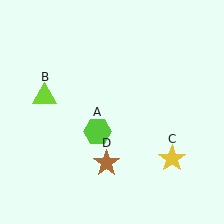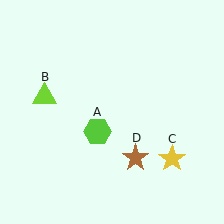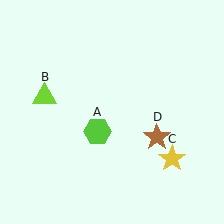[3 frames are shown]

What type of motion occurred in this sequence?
The brown star (object D) rotated counterclockwise around the center of the scene.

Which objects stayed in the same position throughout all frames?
Lime hexagon (object A) and lime triangle (object B) and yellow star (object C) remained stationary.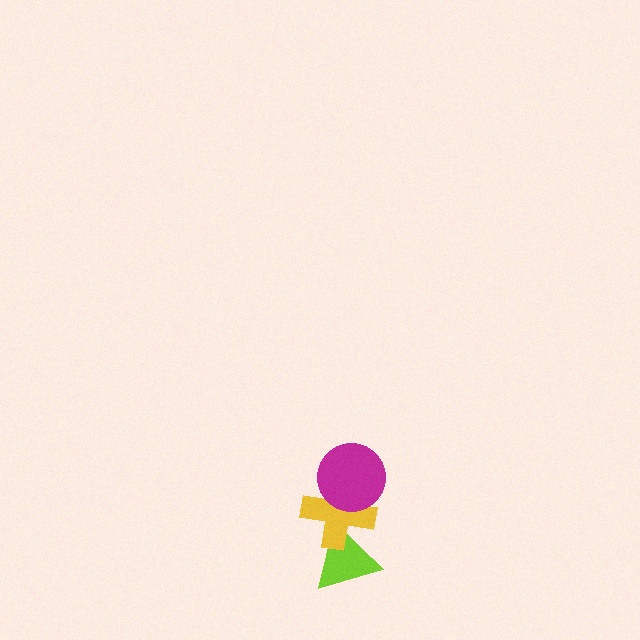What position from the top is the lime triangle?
The lime triangle is 3rd from the top.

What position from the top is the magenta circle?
The magenta circle is 1st from the top.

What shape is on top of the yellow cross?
The magenta circle is on top of the yellow cross.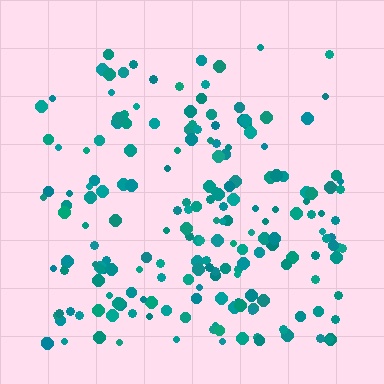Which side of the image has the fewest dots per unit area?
The top.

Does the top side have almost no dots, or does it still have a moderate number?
Still a moderate number, just noticeably fewer than the bottom.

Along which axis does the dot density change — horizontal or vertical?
Vertical.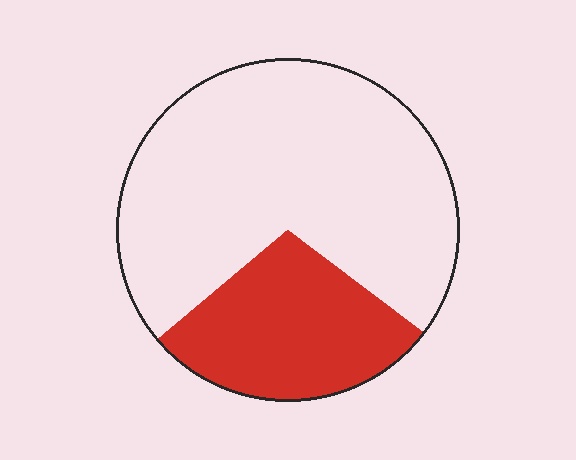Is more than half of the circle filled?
No.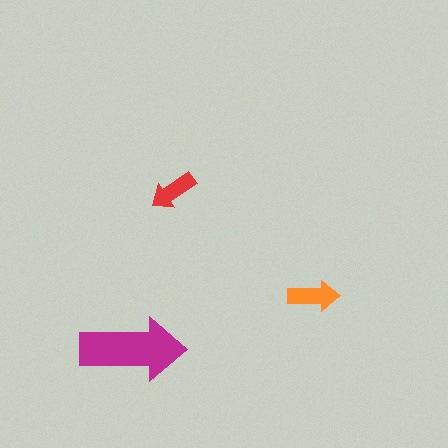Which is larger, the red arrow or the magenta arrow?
The magenta one.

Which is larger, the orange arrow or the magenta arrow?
The magenta one.